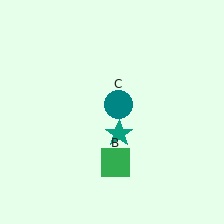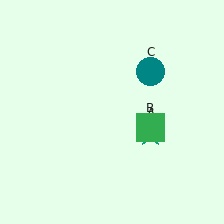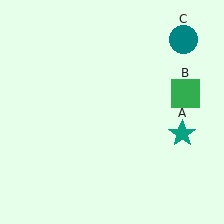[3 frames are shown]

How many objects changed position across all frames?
3 objects changed position: teal star (object A), green square (object B), teal circle (object C).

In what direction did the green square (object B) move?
The green square (object B) moved up and to the right.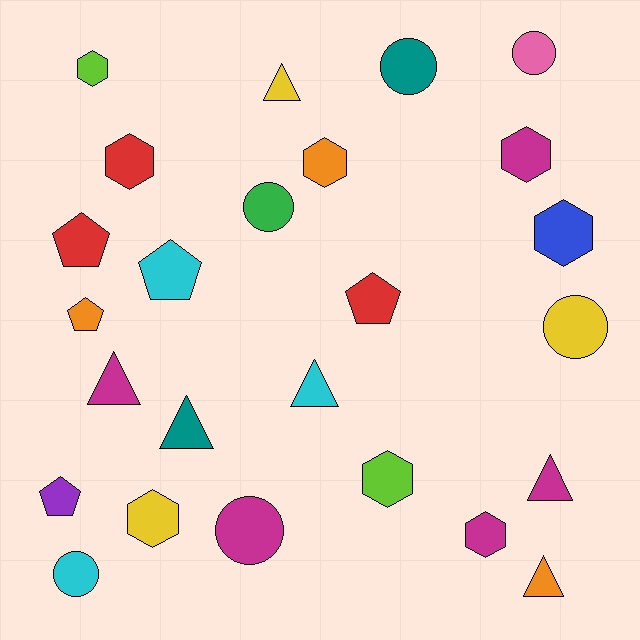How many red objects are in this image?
There are 3 red objects.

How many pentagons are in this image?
There are 5 pentagons.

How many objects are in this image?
There are 25 objects.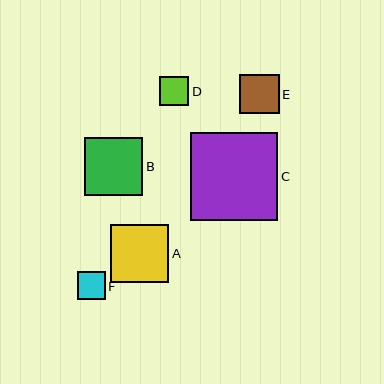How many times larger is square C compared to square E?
Square C is approximately 2.2 times the size of square E.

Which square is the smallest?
Square F is the smallest with a size of approximately 28 pixels.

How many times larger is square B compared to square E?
Square B is approximately 1.5 times the size of square E.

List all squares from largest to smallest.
From largest to smallest: C, A, B, E, D, F.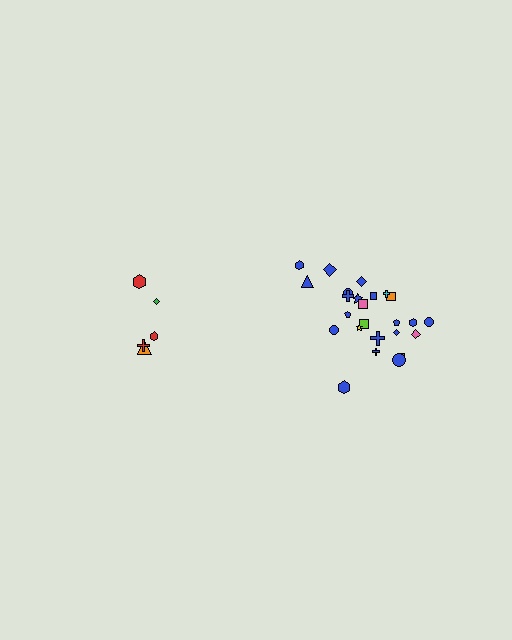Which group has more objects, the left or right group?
The right group.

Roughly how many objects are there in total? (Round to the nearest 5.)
Roughly 30 objects in total.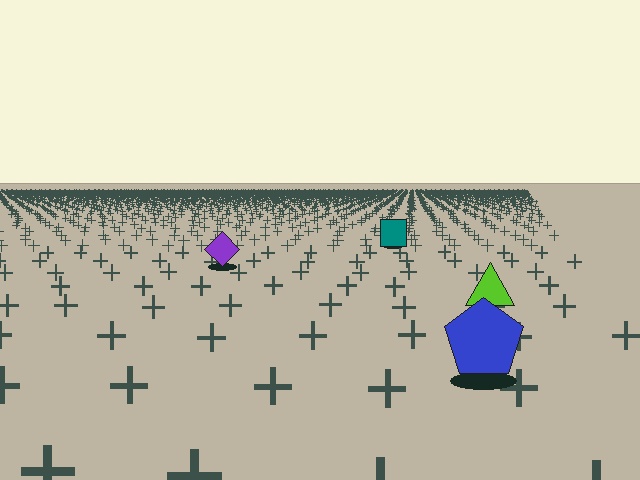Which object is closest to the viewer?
The blue pentagon is closest. The texture marks near it are larger and more spread out.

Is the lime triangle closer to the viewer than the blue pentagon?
No. The blue pentagon is closer — you can tell from the texture gradient: the ground texture is coarser near it.